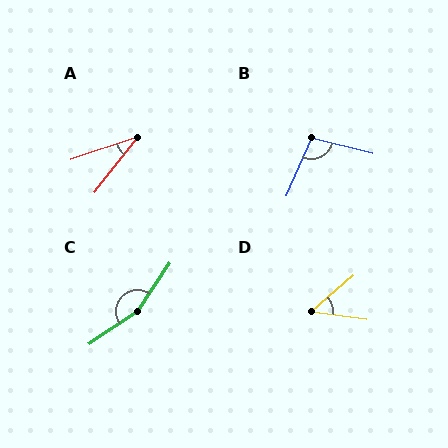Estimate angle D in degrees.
Approximately 49 degrees.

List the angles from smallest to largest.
A (33°), D (49°), B (100°), C (158°).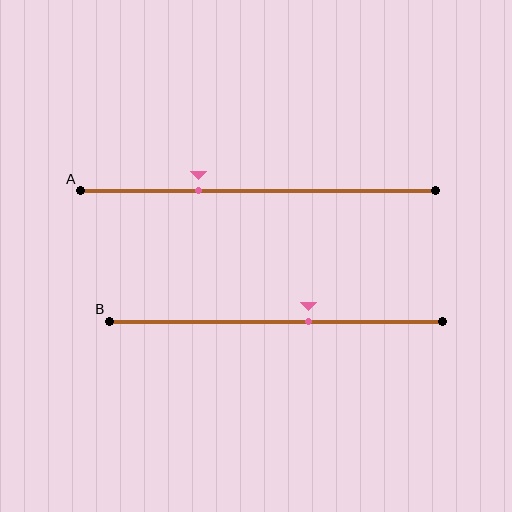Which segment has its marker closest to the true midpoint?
Segment B has its marker closest to the true midpoint.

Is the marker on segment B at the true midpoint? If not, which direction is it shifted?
No, the marker on segment B is shifted to the right by about 10% of the segment length.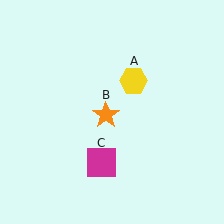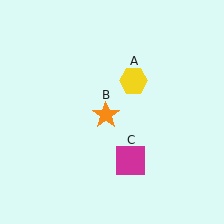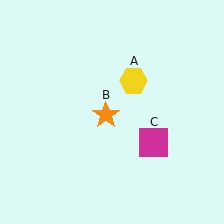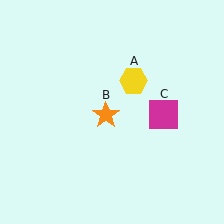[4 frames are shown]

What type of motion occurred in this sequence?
The magenta square (object C) rotated counterclockwise around the center of the scene.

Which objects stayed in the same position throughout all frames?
Yellow hexagon (object A) and orange star (object B) remained stationary.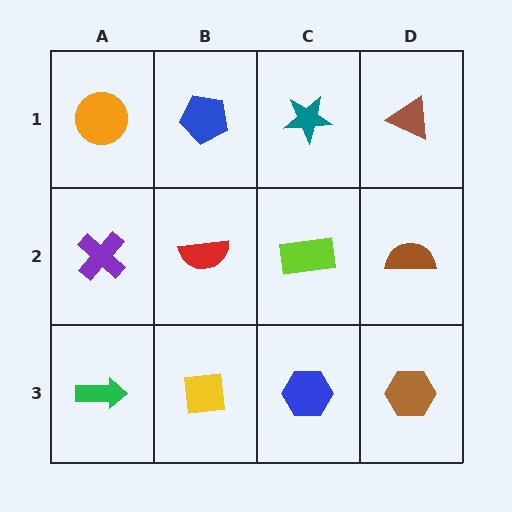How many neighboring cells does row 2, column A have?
3.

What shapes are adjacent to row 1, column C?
A lime rectangle (row 2, column C), a blue pentagon (row 1, column B), a brown triangle (row 1, column D).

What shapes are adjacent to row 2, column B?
A blue pentagon (row 1, column B), a yellow square (row 3, column B), a purple cross (row 2, column A), a lime rectangle (row 2, column C).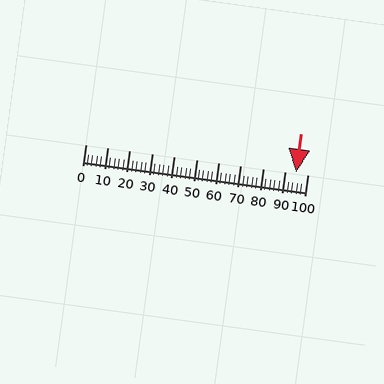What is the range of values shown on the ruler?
The ruler shows values from 0 to 100.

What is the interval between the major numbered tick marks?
The major tick marks are spaced 10 units apart.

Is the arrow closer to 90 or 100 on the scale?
The arrow is closer to 90.